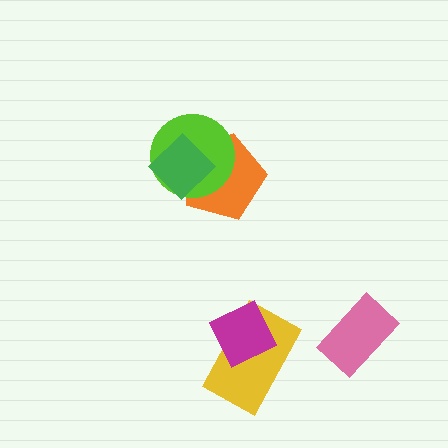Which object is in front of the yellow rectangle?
The magenta diamond is in front of the yellow rectangle.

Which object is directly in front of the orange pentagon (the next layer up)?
The lime circle is directly in front of the orange pentagon.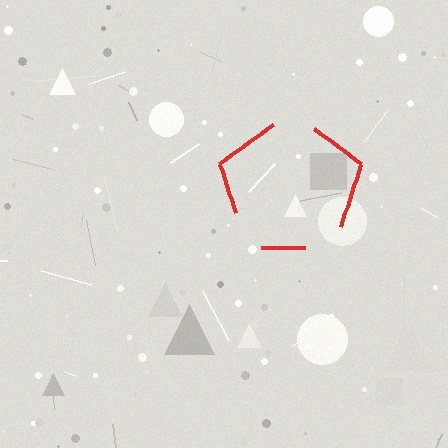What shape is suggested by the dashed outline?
The dashed outline suggests a pentagon.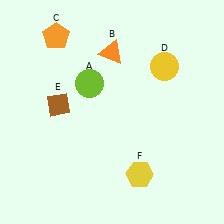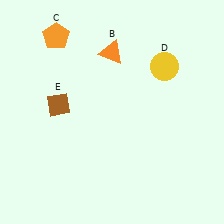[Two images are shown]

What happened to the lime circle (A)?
The lime circle (A) was removed in Image 2. It was in the top-left area of Image 1.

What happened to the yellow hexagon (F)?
The yellow hexagon (F) was removed in Image 2. It was in the bottom-right area of Image 1.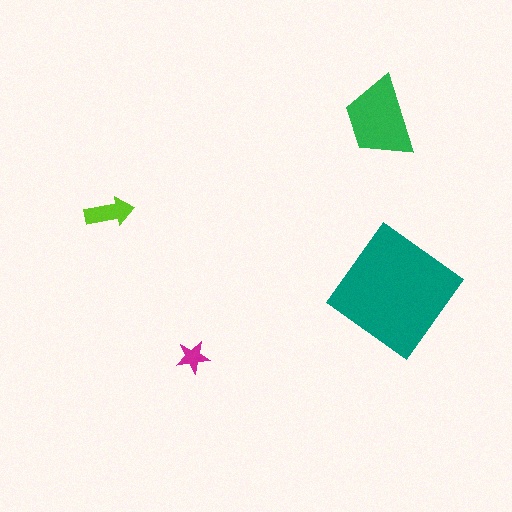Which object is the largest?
The teal diamond.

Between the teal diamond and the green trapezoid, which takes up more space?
The teal diamond.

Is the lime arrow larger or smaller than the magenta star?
Larger.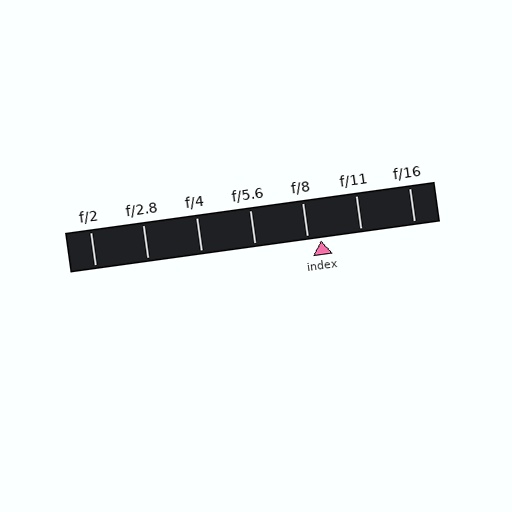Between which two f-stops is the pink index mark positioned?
The index mark is between f/8 and f/11.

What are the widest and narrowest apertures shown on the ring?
The widest aperture shown is f/2 and the narrowest is f/16.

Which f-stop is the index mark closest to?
The index mark is closest to f/8.